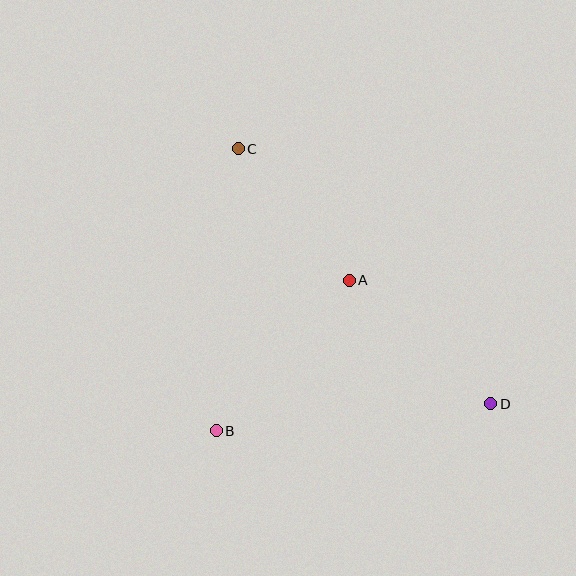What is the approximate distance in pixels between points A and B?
The distance between A and B is approximately 201 pixels.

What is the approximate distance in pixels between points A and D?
The distance between A and D is approximately 187 pixels.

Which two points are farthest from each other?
Points C and D are farthest from each other.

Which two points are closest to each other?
Points A and C are closest to each other.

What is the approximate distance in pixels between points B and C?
The distance between B and C is approximately 283 pixels.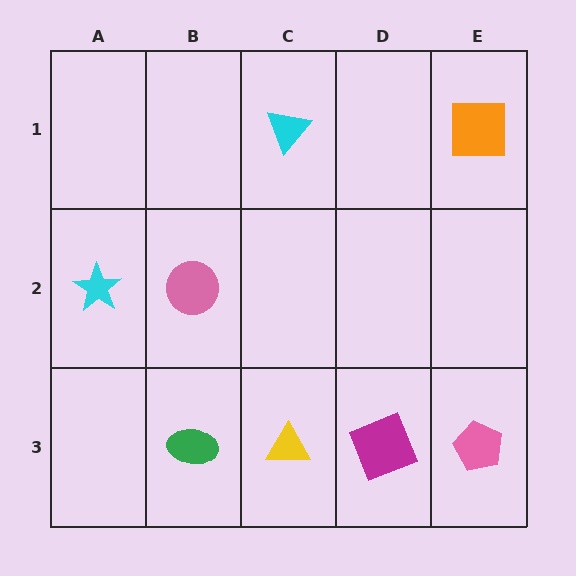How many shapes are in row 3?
4 shapes.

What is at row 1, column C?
A cyan triangle.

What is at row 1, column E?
An orange square.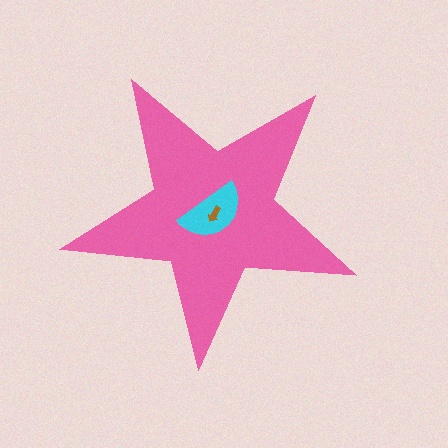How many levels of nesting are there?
3.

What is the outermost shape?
The pink star.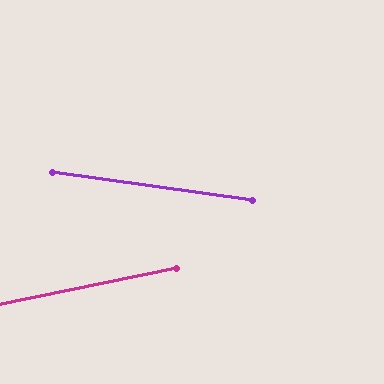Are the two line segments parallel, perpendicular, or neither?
Neither parallel nor perpendicular — they differ by about 20°.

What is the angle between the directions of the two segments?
Approximately 20 degrees.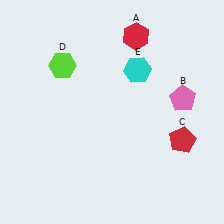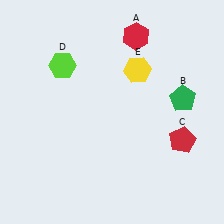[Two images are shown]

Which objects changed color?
B changed from pink to green. E changed from cyan to yellow.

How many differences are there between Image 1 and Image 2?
There are 2 differences between the two images.